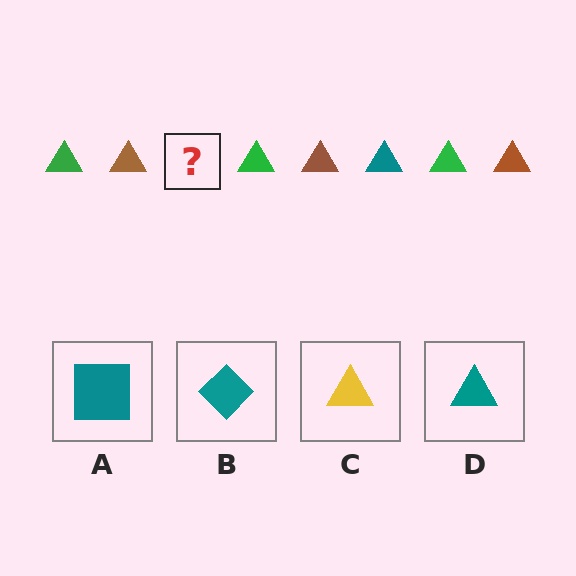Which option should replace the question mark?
Option D.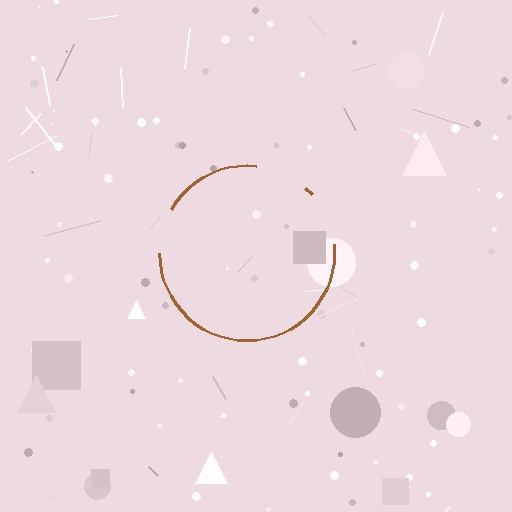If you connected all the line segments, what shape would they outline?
They would outline a circle.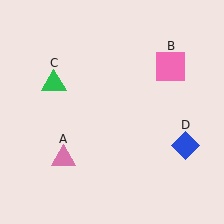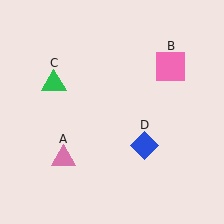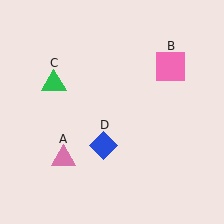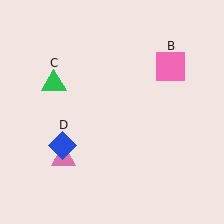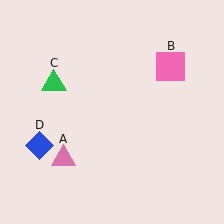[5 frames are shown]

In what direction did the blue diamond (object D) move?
The blue diamond (object D) moved left.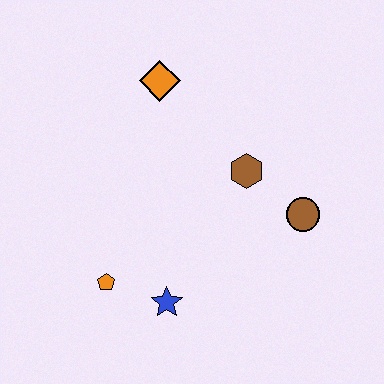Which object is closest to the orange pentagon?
The blue star is closest to the orange pentagon.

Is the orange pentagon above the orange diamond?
No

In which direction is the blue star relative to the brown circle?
The blue star is to the left of the brown circle.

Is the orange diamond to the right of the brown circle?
No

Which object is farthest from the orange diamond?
The blue star is farthest from the orange diamond.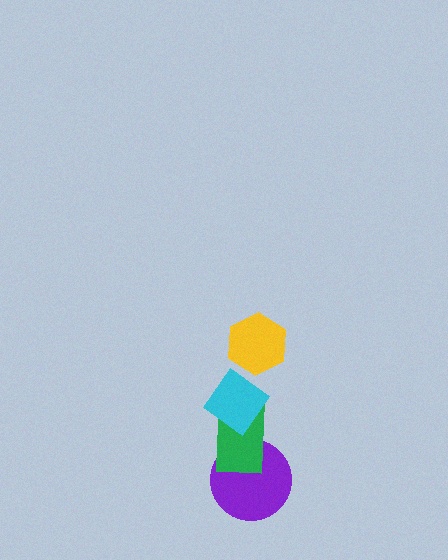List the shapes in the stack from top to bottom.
From top to bottom: the yellow hexagon, the cyan diamond, the green rectangle, the purple circle.